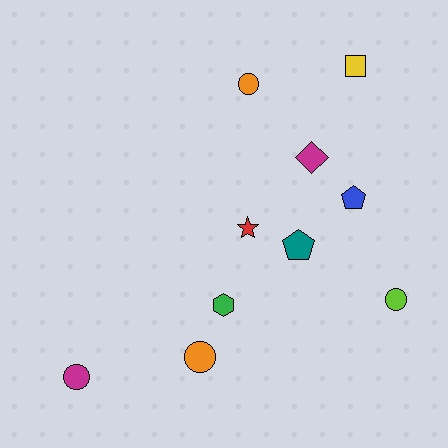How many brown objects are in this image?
There are no brown objects.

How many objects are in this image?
There are 10 objects.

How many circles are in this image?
There are 4 circles.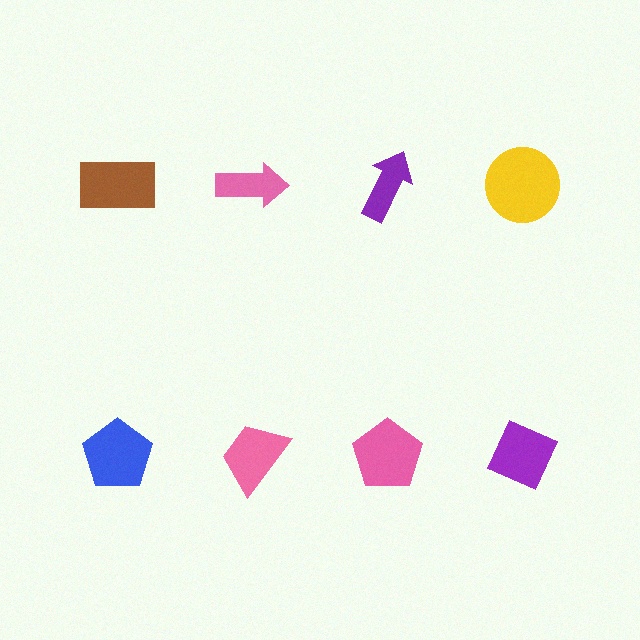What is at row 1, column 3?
A purple arrow.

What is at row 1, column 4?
A yellow circle.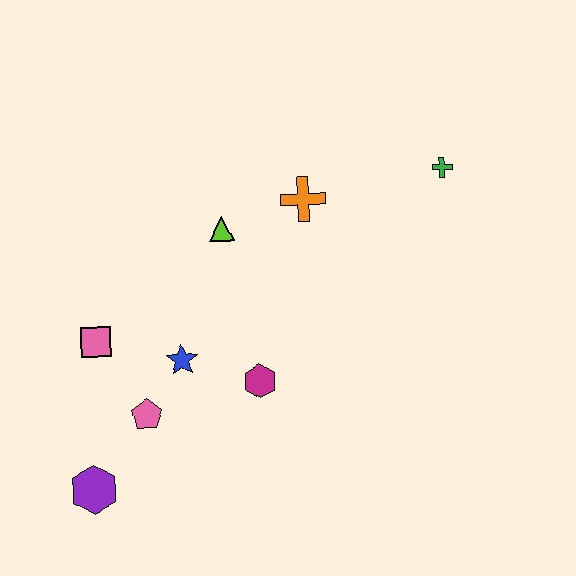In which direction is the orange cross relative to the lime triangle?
The orange cross is to the right of the lime triangle.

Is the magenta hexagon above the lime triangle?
No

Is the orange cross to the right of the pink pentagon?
Yes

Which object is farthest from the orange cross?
The purple hexagon is farthest from the orange cross.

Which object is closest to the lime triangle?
The orange cross is closest to the lime triangle.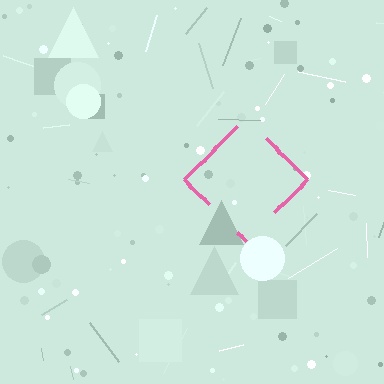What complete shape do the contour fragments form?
The contour fragments form a diamond.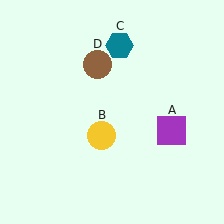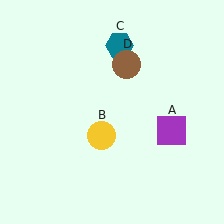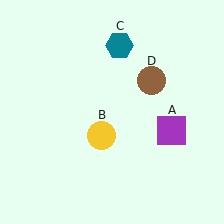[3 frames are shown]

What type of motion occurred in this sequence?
The brown circle (object D) rotated clockwise around the center of the scene.